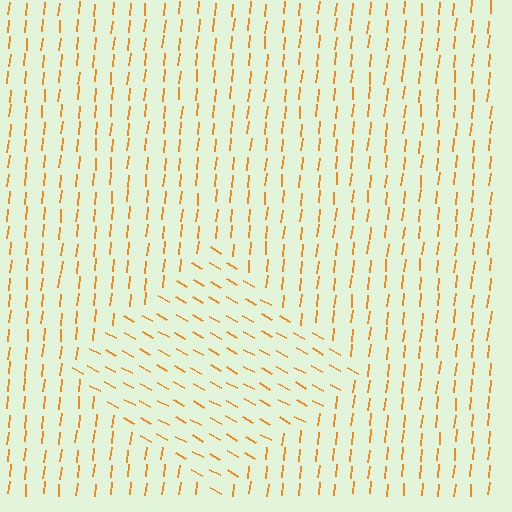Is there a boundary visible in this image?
Yes, there is a texture boundary formed by a change in line orientation.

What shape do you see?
I see a diamond.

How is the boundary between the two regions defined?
The boundary is defined purely by a change in line orientation (approximately 67 degrees difference). All lines are the same color and thickness.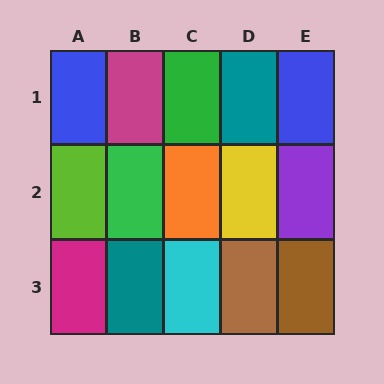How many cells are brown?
2 cells are brown.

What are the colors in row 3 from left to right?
Magenta, teal, cyan, brown, brown.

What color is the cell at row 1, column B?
Magenta.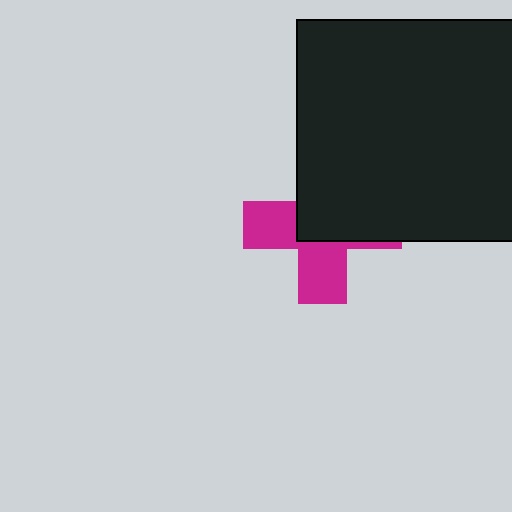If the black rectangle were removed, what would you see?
You would see the complete magenta cross.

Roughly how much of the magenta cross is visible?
About half of it is visible (roughly 46%).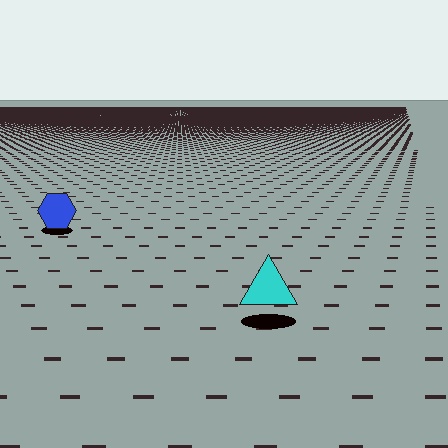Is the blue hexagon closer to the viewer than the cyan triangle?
No. The cyan triangle is closer — you can tell from the texture gradient: the ground texture is coarser near it.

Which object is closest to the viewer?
The cyan triangle is closest. The texture marks near it are larger and more spread out.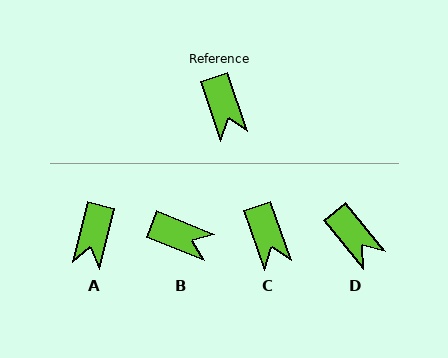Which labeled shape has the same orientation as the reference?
C.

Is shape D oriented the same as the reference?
No, it is off by about 20 degrees.